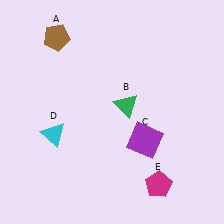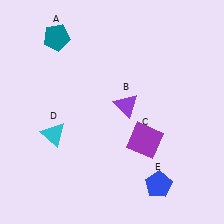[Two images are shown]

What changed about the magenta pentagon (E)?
In Image 1, E is magenta. In Image 2, it changed to blue.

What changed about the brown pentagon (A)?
In Image 1, A is brown. In Image 2, it changed to teal.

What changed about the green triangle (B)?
In Image 1, B is green. In Image 2, it changed to purple.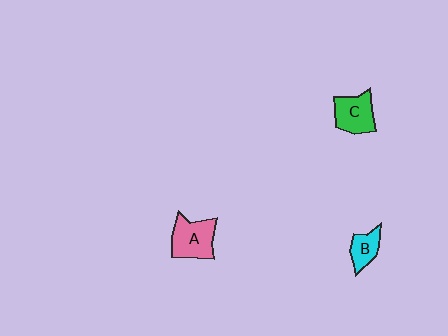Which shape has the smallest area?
Shape B (cyan).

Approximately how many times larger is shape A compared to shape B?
Approximately 1.7 times.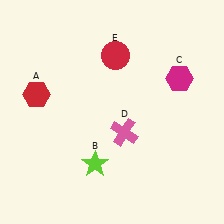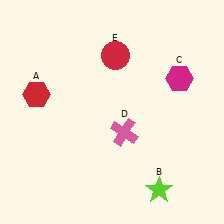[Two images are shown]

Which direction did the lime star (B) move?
The lime star (B) moved right.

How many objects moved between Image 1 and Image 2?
1 object moved between the two images.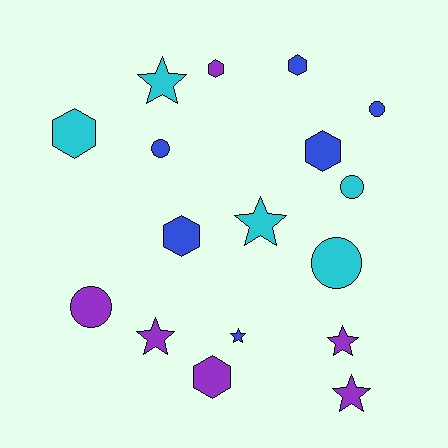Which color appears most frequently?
Blue, with 6 objects.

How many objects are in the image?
There are 17 objects.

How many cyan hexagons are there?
There is 1 cyan hexagon.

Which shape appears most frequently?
Hexagon, with 6 objects.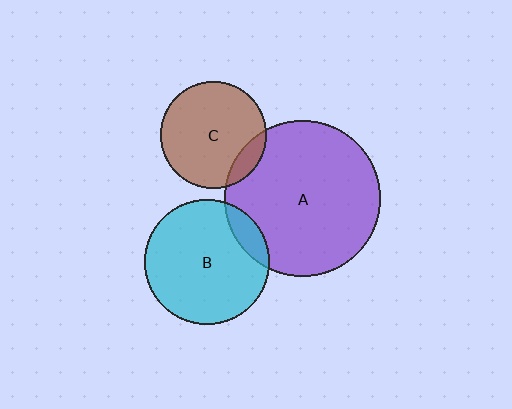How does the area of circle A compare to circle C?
Approximately 2.1 times.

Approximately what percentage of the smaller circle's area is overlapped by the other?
Approximately 10%.